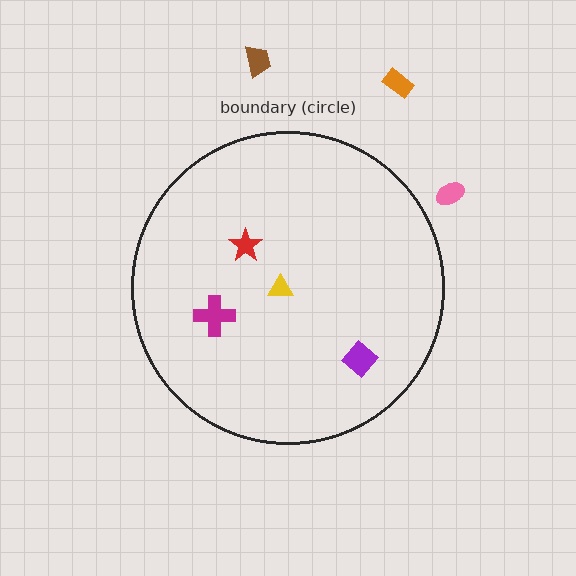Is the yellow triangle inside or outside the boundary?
Inside.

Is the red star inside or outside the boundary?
Inside.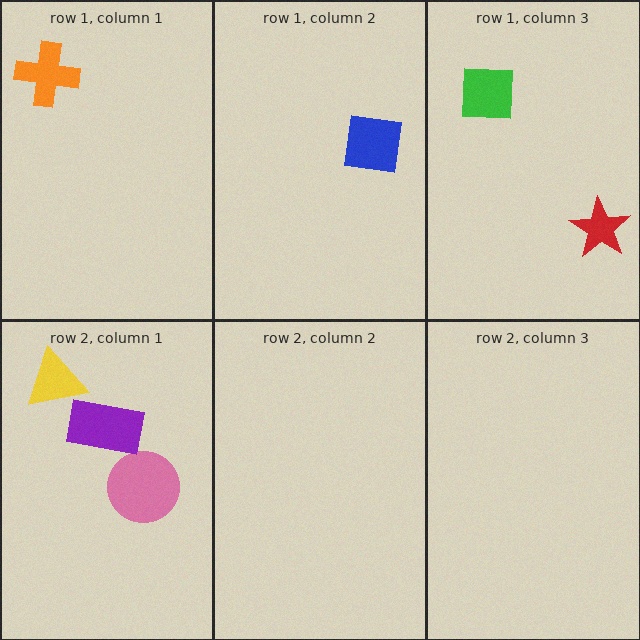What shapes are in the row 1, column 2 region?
The blue square.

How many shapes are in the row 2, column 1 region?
3.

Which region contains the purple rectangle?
The row 2, column 1 region.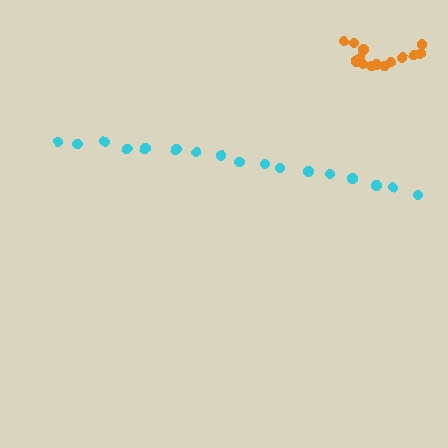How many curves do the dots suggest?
There are 2 distinct paths.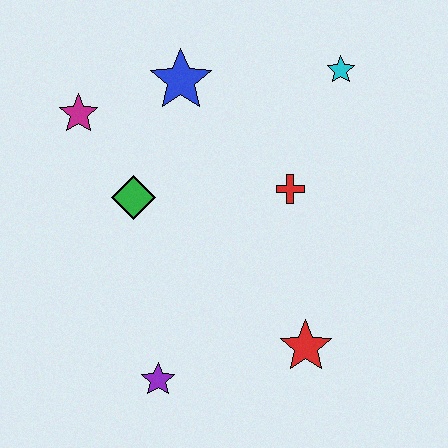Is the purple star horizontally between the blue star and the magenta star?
Yes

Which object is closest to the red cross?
The cyan star is closest to the red cross.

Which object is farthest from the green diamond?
The cyan star is farthest from the green diamond.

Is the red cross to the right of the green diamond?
Yes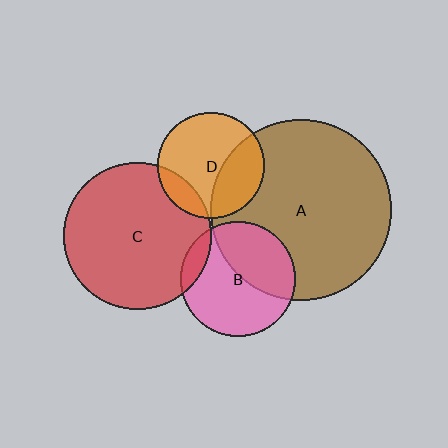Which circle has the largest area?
Circle A (brown).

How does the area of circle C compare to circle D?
Approximately 1.9 times.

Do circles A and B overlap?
Yes.